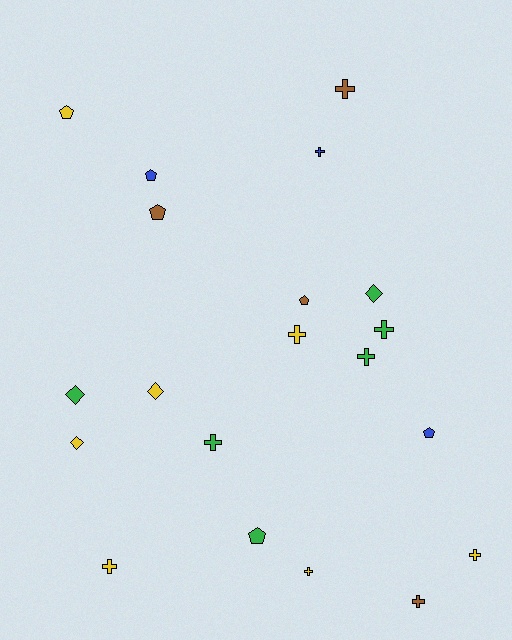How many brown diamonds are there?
There are no brown diamonds.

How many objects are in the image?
There are 20 objects.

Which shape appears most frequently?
Cross, with 10 objects.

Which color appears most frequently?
Yellow, with 7 objects.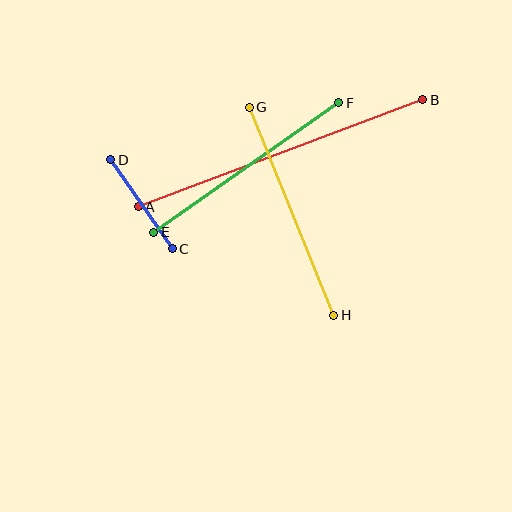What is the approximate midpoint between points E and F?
The midpoint is at approximately (246, 168) pixels.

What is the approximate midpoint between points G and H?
The midpoint is at approximately (292, 211) pixels.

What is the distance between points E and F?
The distance is approximately 226 pixels.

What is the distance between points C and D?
The distance is approximately 108 pixels.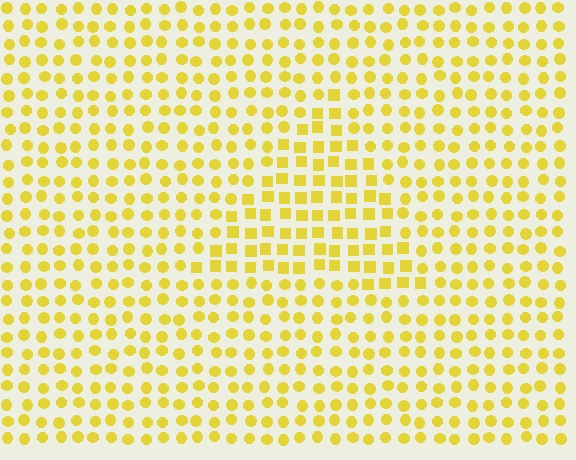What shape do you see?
I see a triangle.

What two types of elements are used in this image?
The image uses squares inside the triangle region and circles outside it.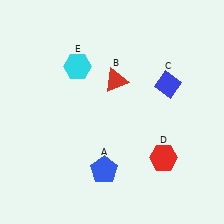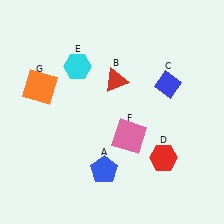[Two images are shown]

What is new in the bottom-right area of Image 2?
A pink square (F) was added in the bottom-right area of Image 2.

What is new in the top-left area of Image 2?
An orange square (G) was added in the top-left area of Image 2.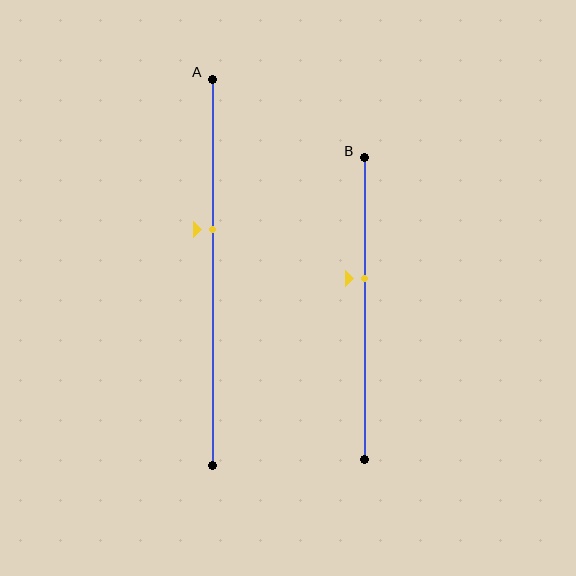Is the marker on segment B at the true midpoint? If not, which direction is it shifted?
No, the marker on segment B is shifted upward by about 10% of the segment length.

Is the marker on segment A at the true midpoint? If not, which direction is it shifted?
No, the marker on segment A is shifted upward by about 11% of the segment length.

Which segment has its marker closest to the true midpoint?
Segment B has its marker closest to the true midpoint.